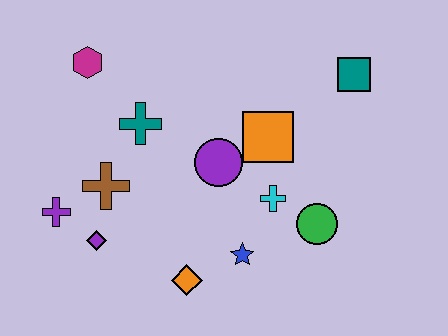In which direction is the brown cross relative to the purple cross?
The brown cross is to the right of the purple cross.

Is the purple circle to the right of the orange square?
No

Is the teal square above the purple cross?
Yes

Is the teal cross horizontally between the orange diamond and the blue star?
No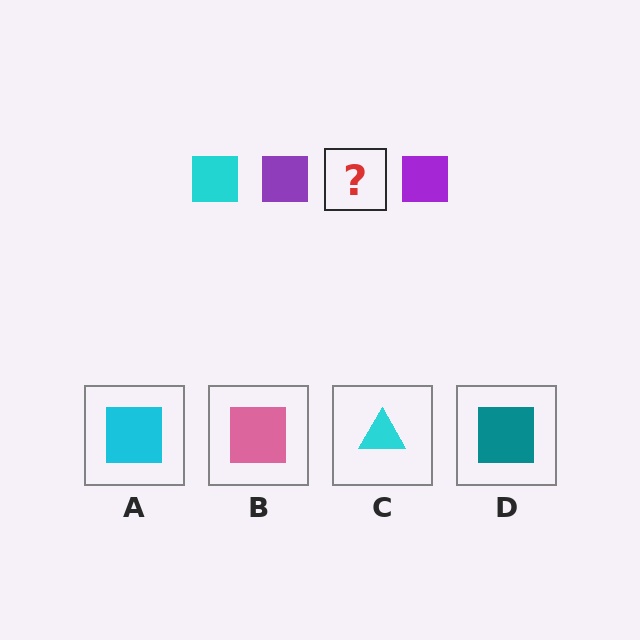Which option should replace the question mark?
Option A.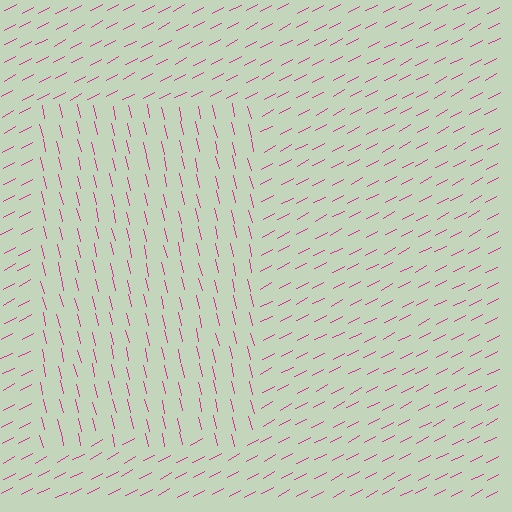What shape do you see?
I see a rectangle.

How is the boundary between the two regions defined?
The boundary is defined purely by a change in line orientation (approximately 76 degrees difference). All lines are the same color and thickness.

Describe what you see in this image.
The image is filled with small magenta line segments. A rectangle region in the image has lines oriented differently from the surrounding lines, creating a visible texture boundary.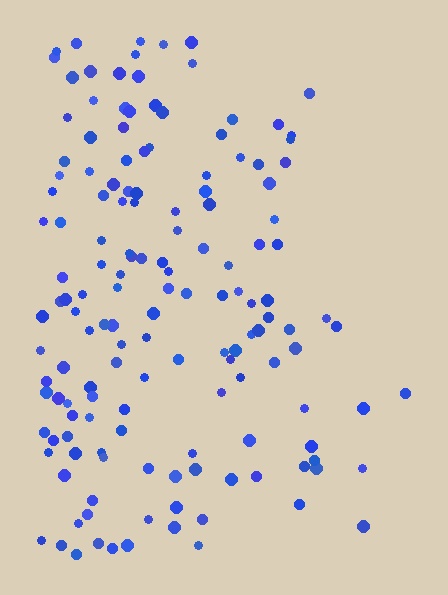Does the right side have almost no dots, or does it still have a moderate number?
Still a moderate number, just noticeably fewer than the left.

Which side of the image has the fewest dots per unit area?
The right.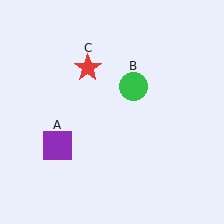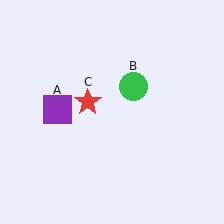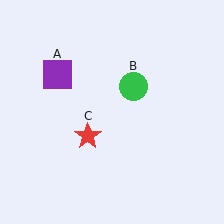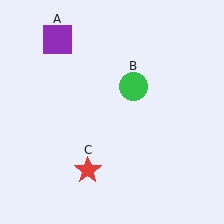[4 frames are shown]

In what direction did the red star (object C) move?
The red star (object C) moved down.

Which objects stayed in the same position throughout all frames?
Green circle (object B) remained stationary.